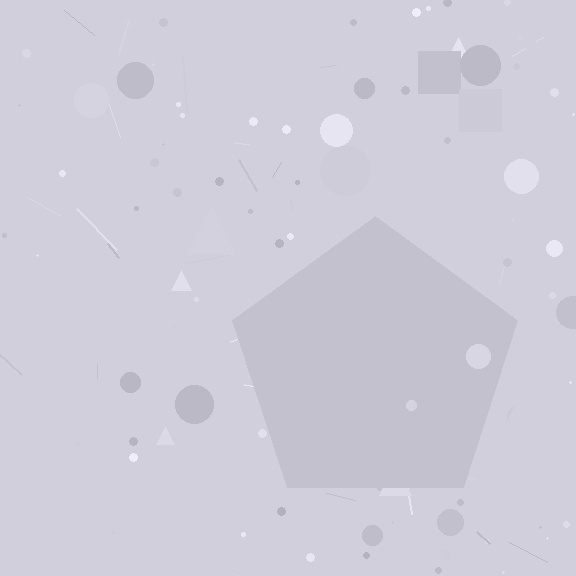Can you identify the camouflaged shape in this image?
The camouflaged shape is a pentagon.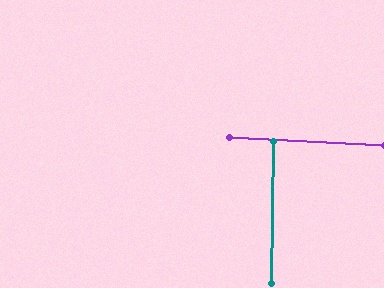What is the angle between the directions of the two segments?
Approximately 88 degrees.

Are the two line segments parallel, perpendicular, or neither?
Perpendicular — they meet at approximately 88°.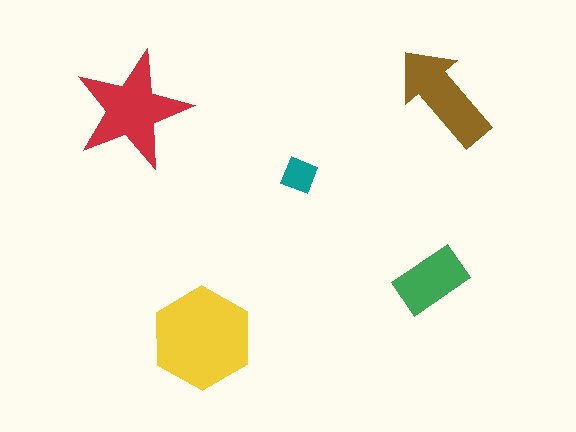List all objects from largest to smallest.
The yellow hexagon, the red star, the brown arrow, the green rectangle, the teal square.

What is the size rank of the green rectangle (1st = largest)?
4th.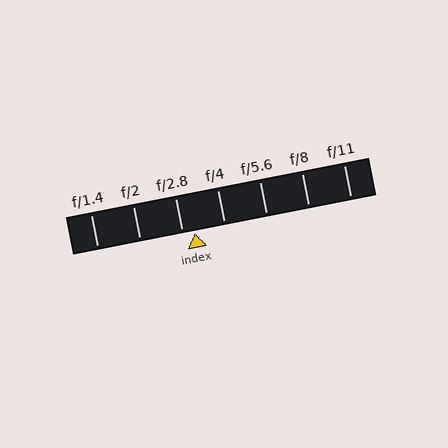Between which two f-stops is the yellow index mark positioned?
The index mark is between f/2.8 and f/4.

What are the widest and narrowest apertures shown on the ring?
The widest aperture shown is f/1.4 and the narrowest is f/11.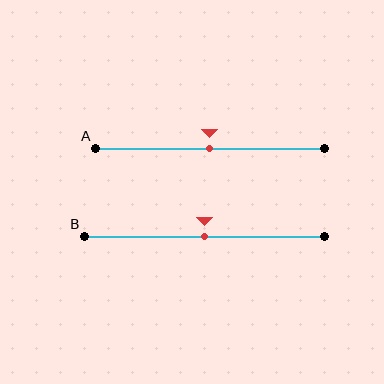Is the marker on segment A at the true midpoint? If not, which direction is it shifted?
Yes, the marker on segment A is at the true midpoint.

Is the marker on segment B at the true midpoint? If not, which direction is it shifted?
Yes, the marker on segment B is at the true midpoint.